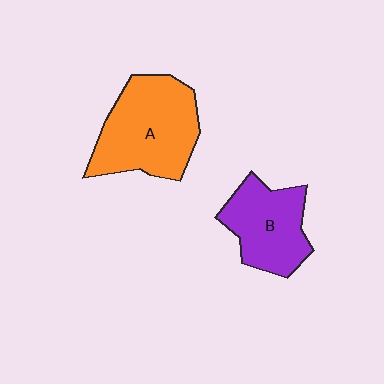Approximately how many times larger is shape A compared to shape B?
Approximately 1.4 times.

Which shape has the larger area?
Shape A (orange).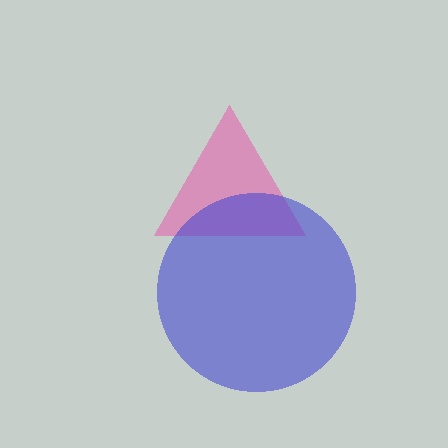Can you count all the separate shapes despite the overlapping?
Yes, there are 2 separate shapes.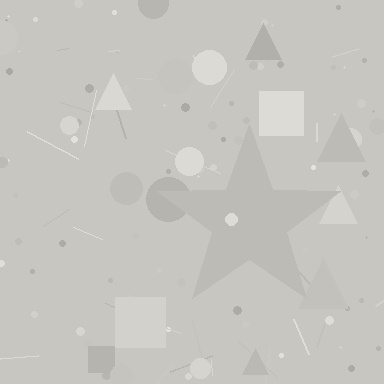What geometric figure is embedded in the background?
A star is embedded in the background.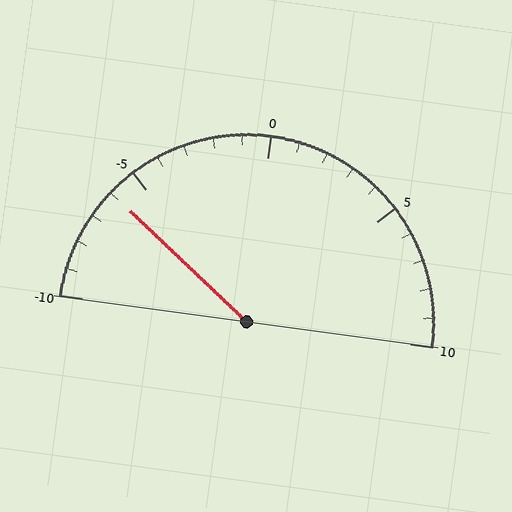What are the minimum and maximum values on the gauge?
The gauge ranges from -10 to 10.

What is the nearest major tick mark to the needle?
The nearest major tick mark is -5.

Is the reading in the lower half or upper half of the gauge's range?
The reading is in the lower half of the range (-10 to 10).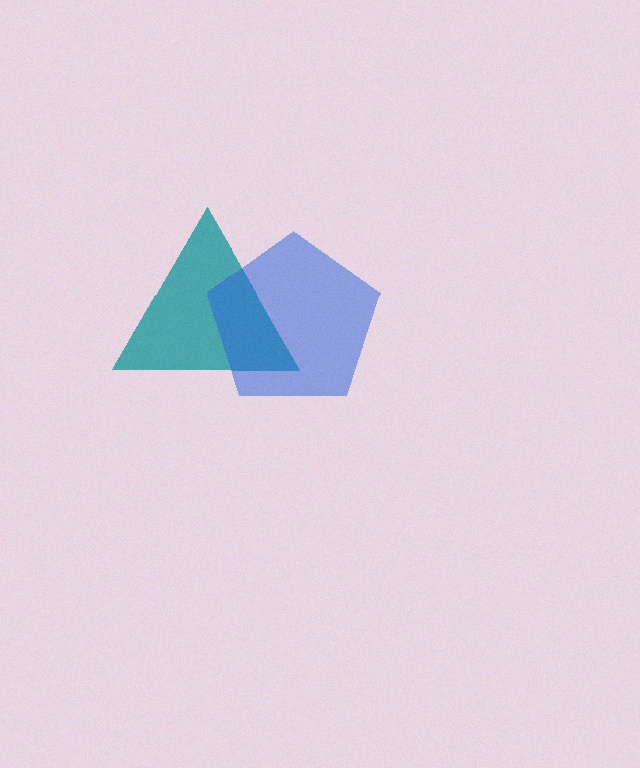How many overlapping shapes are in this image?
There are 2 overlapping shapes in the image.